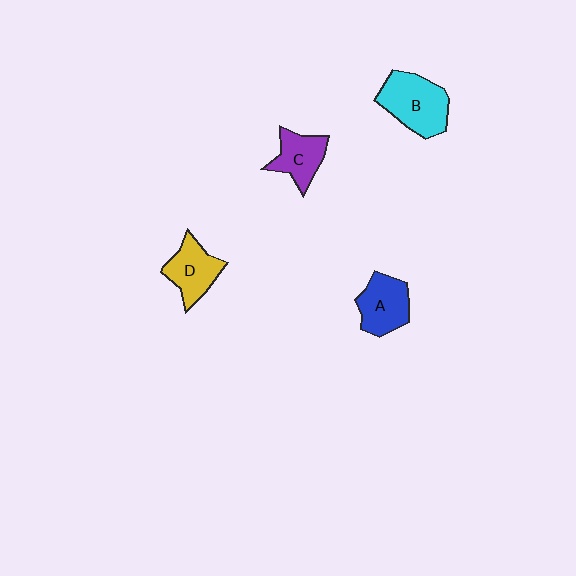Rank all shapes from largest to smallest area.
From largest to smallest: B (cyan), A (blue), D (yellow), C (purple).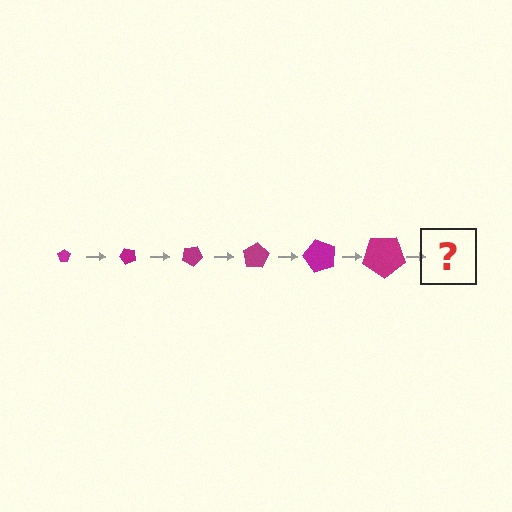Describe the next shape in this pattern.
It should be a pentagon, larger than the previous one and rotated 300 degrees from the start.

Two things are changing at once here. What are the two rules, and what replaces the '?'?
The two rules are that the pentagon grows larger each step and it rotates 50 degrees each step. The '?' should be a pentagon, larger than the previous one and rotated 300 degrees from the start.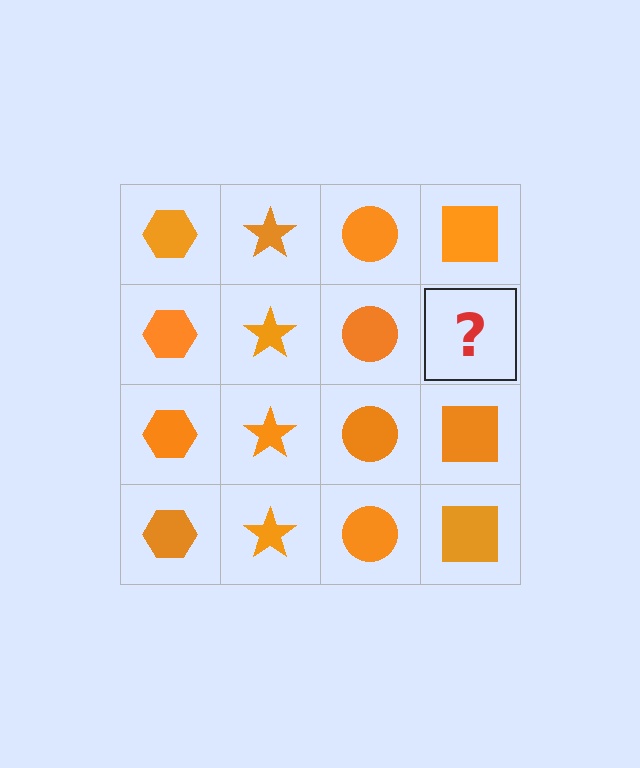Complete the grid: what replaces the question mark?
The question mark should be replaced with an orange square.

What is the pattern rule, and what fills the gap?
The rule is that each column has a consistent shape. The gap should be filled with an orange square.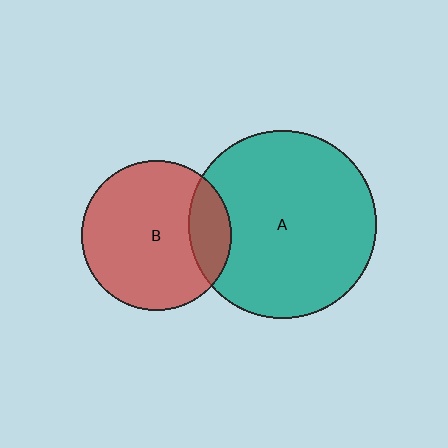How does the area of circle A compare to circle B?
Approximately 1.6 times.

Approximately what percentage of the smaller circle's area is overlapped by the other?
Approximately 20%.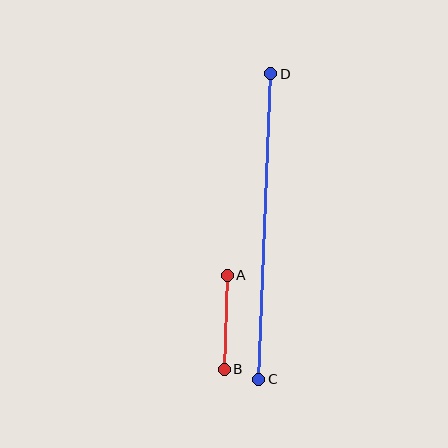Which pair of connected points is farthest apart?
Points C and D are farthest apart.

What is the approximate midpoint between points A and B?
The midpoint is at approximately (226, 322) pixels.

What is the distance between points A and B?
The distance is approximately 94 pixels.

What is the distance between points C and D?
The distance is approximately 306 pixels.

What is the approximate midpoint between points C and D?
The midpoint is at approximately (265, 226) pixels.